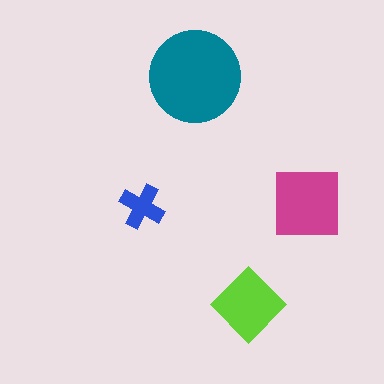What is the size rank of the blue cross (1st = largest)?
4th.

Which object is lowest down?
The lime diamond is bottommost.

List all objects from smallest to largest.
The blue cross, the lime diamond, the magenta square, the teal circle.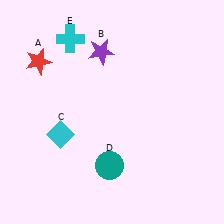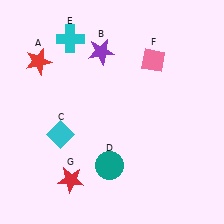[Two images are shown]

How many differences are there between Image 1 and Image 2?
There are 2 differences between the two images.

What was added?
A pink diamond (F), a red star (G) were added in Image 2.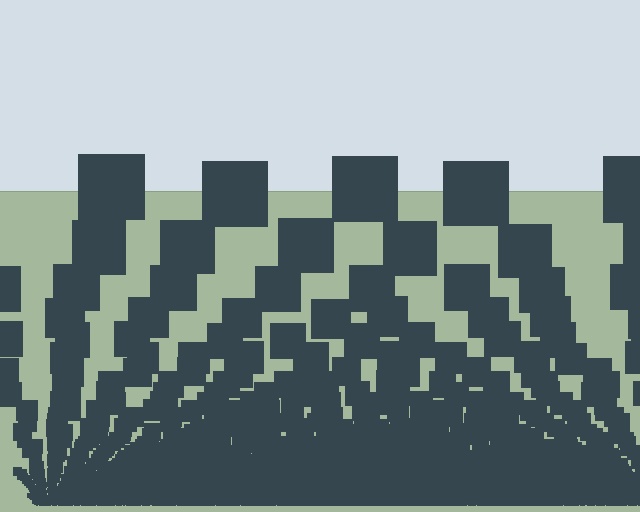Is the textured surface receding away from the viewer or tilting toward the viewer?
The surface appears to tilt toward the viewer. Texture elements get larger and sparser toward the top.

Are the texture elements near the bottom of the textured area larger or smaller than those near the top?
Smaller. The gradient is inverted — elements near the bottom are smaller and denser.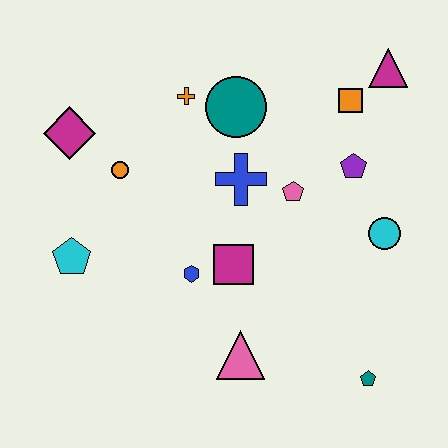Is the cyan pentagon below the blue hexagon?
No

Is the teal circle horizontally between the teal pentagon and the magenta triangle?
No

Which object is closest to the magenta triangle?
The orange square is closest to the magenta triangle.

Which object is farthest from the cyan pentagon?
The magenta triangle is farthest from the cyan pentagon.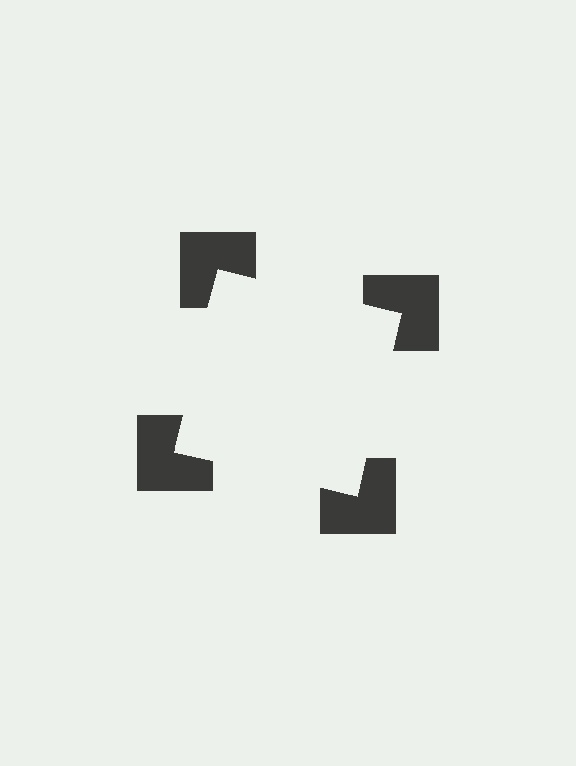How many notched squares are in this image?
There are 4 — one at each vertex of the illusory square.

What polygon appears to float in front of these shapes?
An illusory square — its edges are inferred from the aligned wedge cuts in the notched squares, not physically drawn.